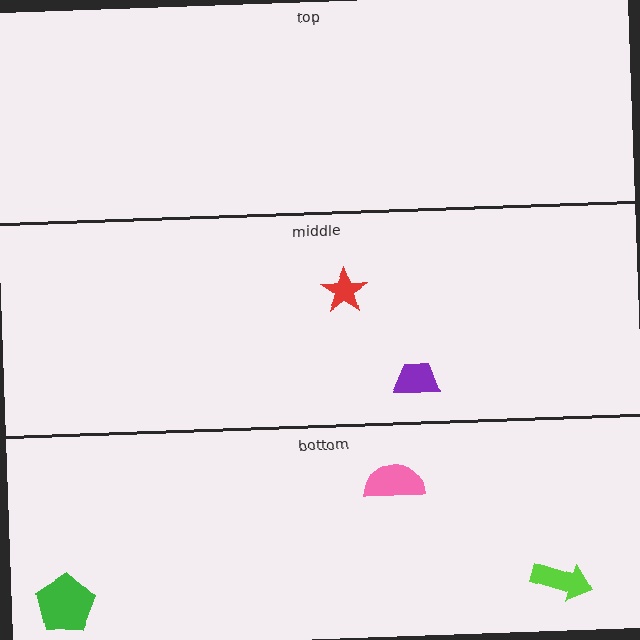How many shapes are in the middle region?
2.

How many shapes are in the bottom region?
3.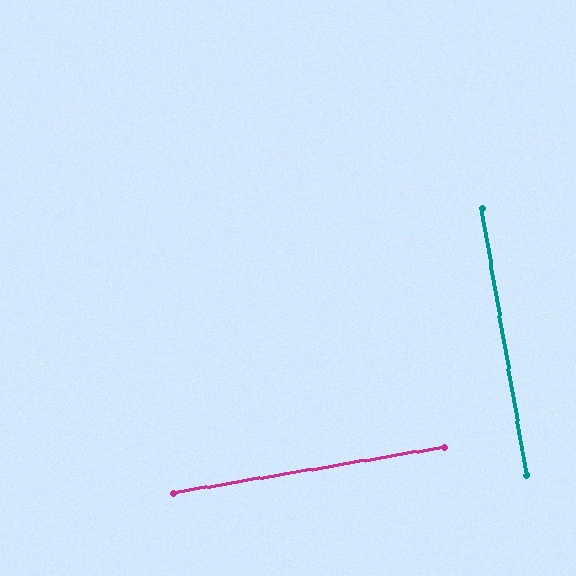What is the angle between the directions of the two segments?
Approximately 90 degrees.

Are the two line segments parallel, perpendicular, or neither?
Perpendicular — they meet at approximately 90°.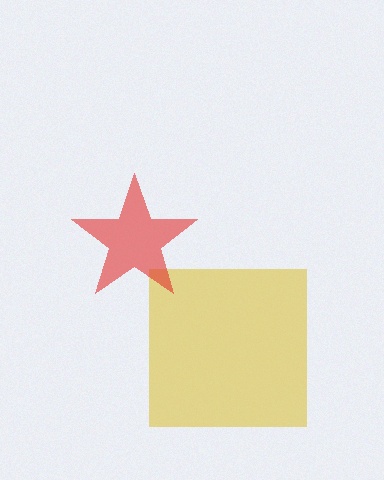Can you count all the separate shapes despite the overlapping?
Yes, there are 2 separate shapes.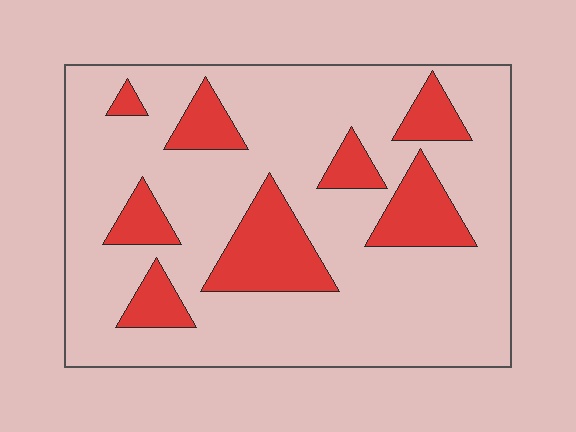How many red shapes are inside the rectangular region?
8.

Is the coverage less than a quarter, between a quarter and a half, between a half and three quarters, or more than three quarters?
Less than a quarter.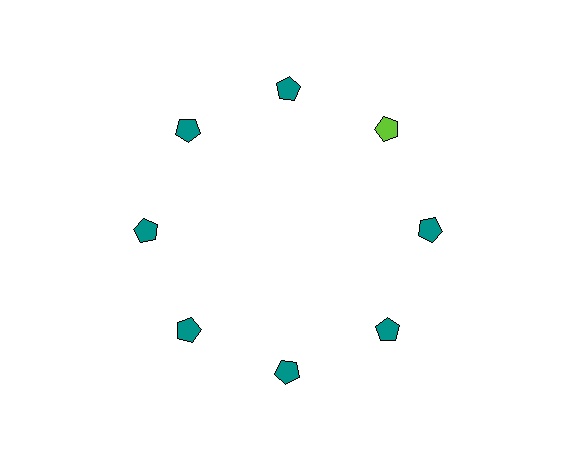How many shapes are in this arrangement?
There are 8 shapes arranged in a ring pattern.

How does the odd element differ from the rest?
It has a different color: lime instead of teal.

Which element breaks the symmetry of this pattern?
The lime pentagon at roughly the 2 o'clock position breaks the symmetry. All other shapes are teal pentagons.